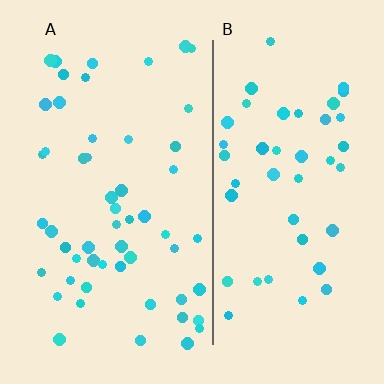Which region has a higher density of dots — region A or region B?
A (the left).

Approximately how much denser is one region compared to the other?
Approximately 1.2× — region A over region B.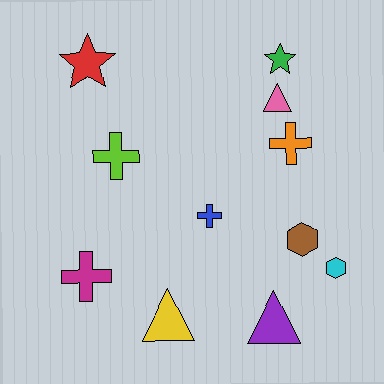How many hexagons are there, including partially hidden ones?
There are 2 hexagons.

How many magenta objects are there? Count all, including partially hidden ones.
There is 1 magenta object.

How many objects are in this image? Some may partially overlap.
There are 11 objects.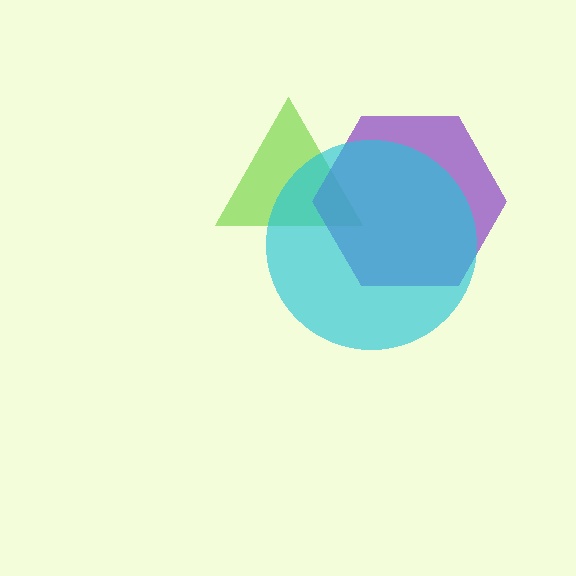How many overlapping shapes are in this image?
There are 3 overlapping shapes in the image.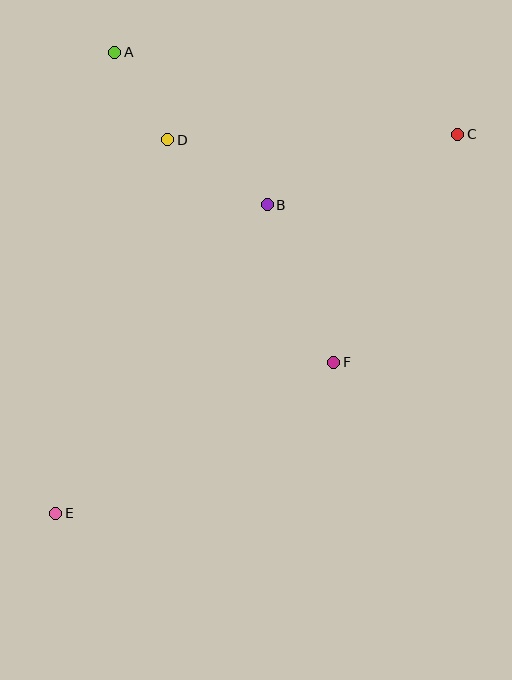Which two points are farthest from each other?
Points C and E are farthest from each other.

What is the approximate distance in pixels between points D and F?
The distance between D and F is approximately 278 pixels.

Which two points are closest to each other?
Points A and D are closest to each other.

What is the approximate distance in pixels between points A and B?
The distance between A and B is approximately 215 pixels.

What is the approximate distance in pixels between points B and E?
The distance between B and E is approximately 374 pixels.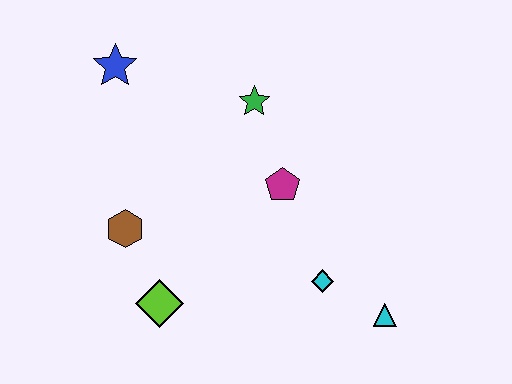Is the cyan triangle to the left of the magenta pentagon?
No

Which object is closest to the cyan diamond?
The cyan triangle is closest to the cyan diamond.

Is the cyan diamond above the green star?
No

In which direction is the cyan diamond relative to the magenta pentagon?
The cyan diamond is below the magenta pentagon.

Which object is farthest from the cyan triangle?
The blue star is farthest from the cyan triangle.